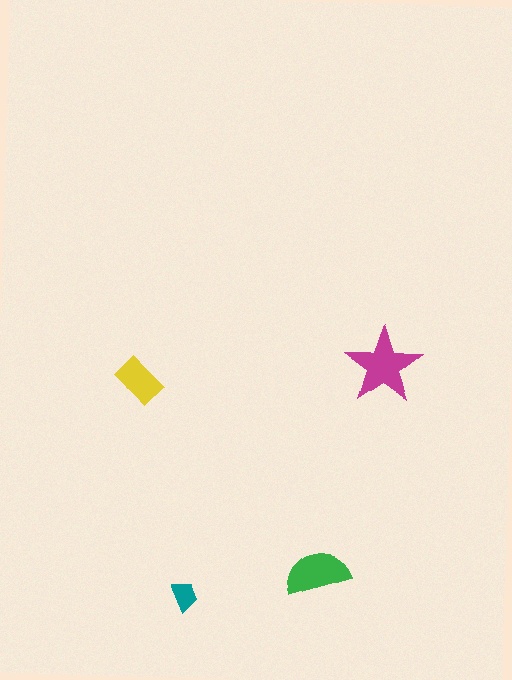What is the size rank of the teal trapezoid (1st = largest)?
4th.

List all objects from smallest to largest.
The teal trapezoid, the yellow rectangle, the green semicircle, the magenta star.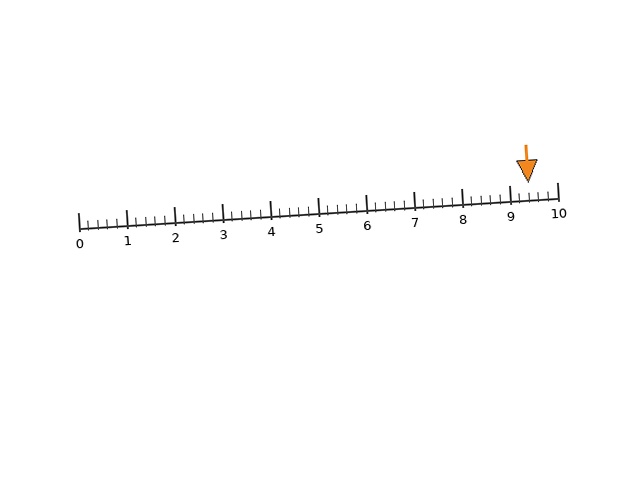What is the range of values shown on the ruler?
The ruler shows values from 0 to 10.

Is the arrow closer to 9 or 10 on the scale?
The arrow is closer to 9.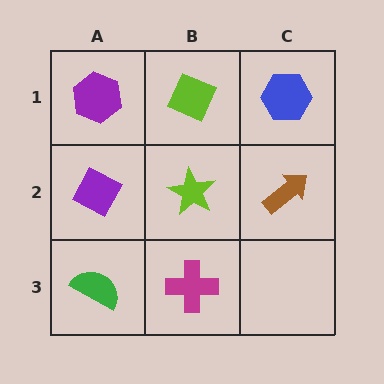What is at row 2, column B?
A lime star.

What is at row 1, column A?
A purple hexagon.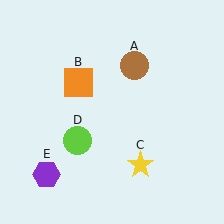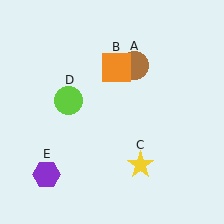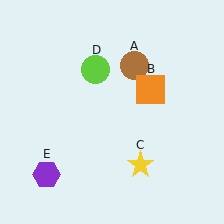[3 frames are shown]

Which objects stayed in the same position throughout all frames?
Brown circle (object A) and yellow star (object C) and purple hexagon (object E) remained stationary.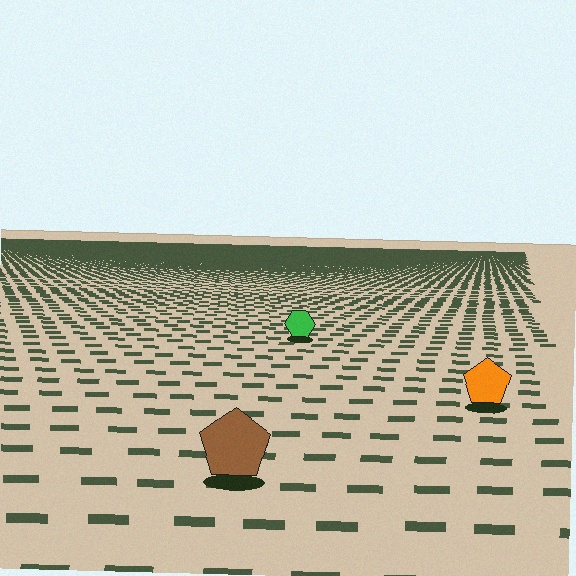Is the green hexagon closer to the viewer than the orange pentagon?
No. The orange pentagon is closer — you can tell from the texture gradient: the ground texture is coarser near it.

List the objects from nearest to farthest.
From nearest to farthest: the brown pentagon, the orange pentagon, the green hexagon.